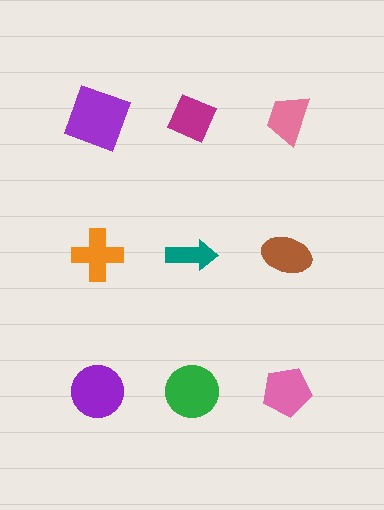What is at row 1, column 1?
A purple square.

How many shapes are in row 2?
3 shapes.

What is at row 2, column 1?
An orange cross.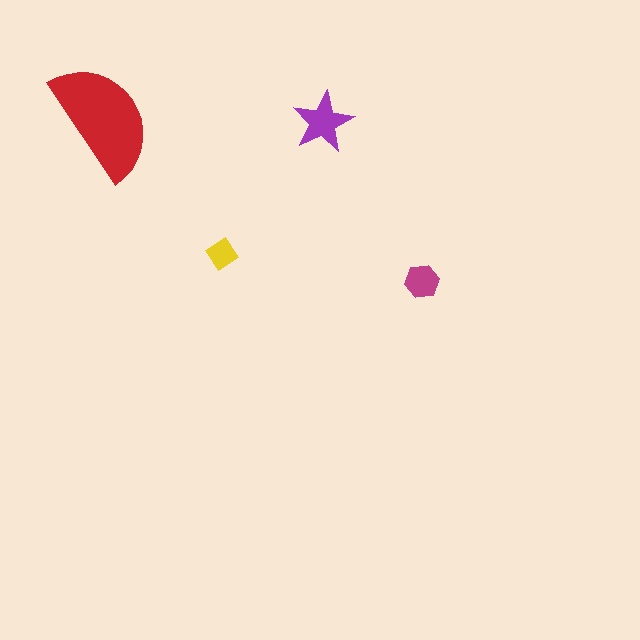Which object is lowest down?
The magenta hexagon is bottommost.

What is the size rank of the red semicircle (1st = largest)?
1st.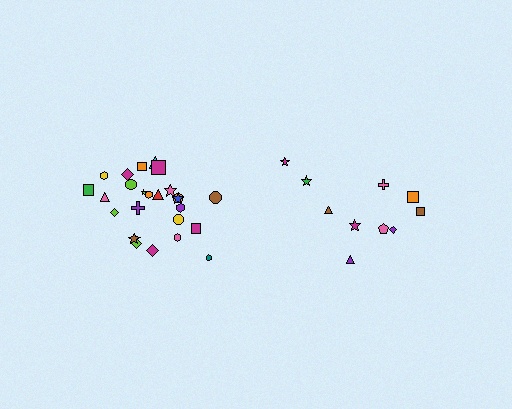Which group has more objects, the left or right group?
The left group.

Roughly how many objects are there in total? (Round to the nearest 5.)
Roughly 35 objects in total.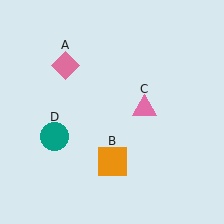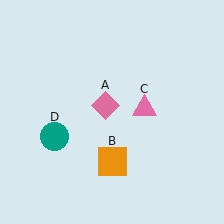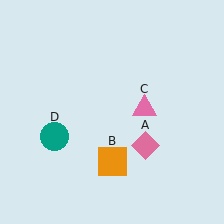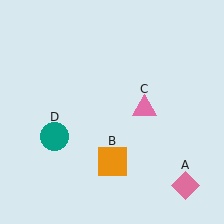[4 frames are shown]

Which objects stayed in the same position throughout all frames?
Orange square (object B) and pink triangle (object C) and teal circle (object D) remained stationary.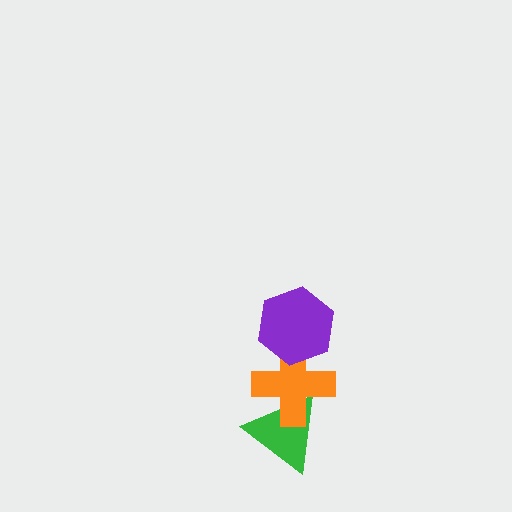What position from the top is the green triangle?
The green triangle is 3rd from the top.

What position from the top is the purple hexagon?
The purple hexagon is 1st from the top.